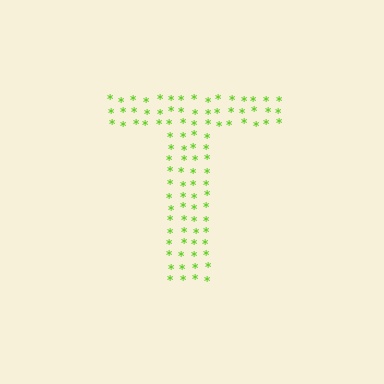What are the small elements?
The small elements are asterisks.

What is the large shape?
The large shape is the letter T.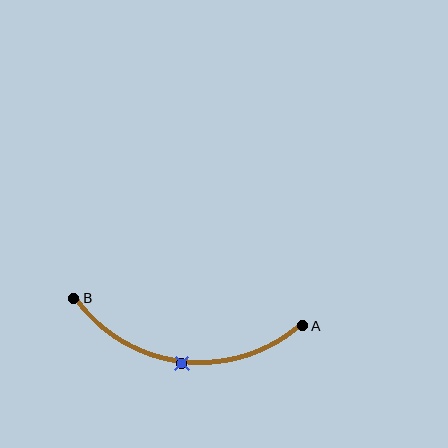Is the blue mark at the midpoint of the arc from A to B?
Yes. The blue mark lies on the arc at equal arc-length from both A and B — it is the arc midpoint.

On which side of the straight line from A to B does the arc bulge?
The arc bulges below the straight line connecting A and B.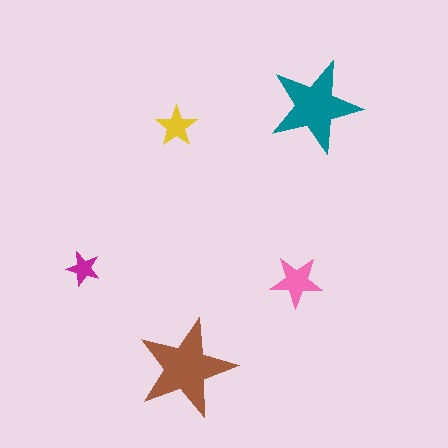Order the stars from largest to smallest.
the brown one, the teal one, the pink one, the yellow one, the magenta one.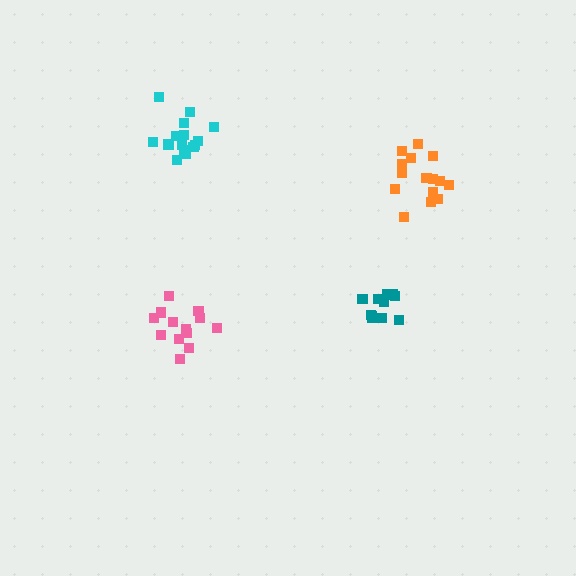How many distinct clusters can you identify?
There are 4 distinct clusters.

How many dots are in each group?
Group 1: 13 dots, Group 2: 15 dots, Group 3: 12 dots, Group 4: 15 dots (55 total).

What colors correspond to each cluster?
The clusters are colored: pink, orange, teal, cyan.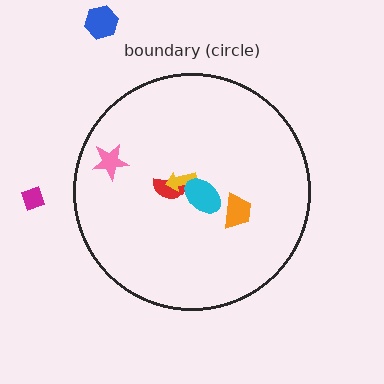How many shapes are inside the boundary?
5 inside, 2 outside.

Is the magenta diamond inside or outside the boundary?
Outside.